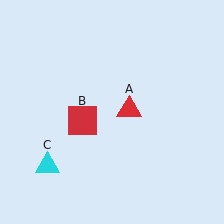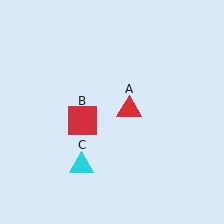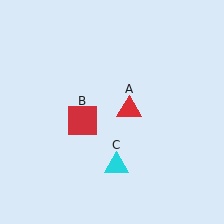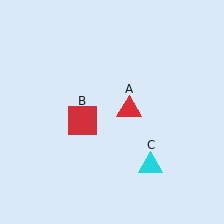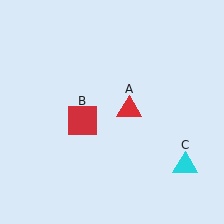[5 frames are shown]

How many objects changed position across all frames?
1 object changed position: cyan triangle (object C).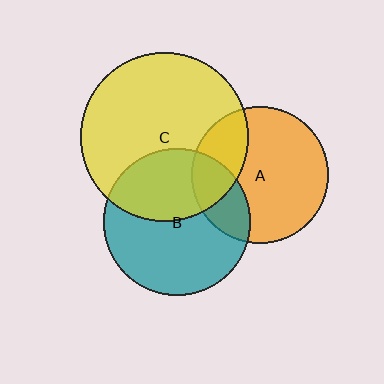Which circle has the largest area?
Circle C (yellow).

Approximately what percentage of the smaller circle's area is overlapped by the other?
Approximately 25%.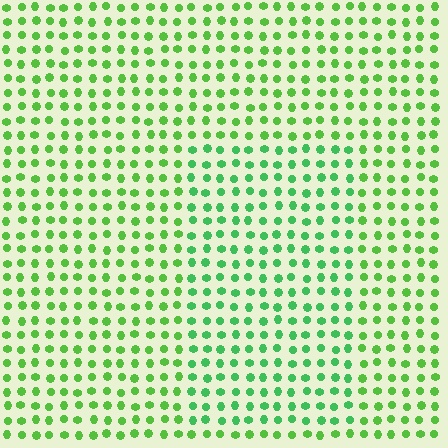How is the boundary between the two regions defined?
The boundary is defined purely by a slight shift in hue (about 24 degrees). Spacing, size, and orientation are identical on both sides.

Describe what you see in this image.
The image is filled with small lime elements in a uniform arrangement. A rectangle-shaped region is visible where the elements are tinted to a slightly different hue, forming a subtle color boundary.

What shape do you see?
I see a rectangle.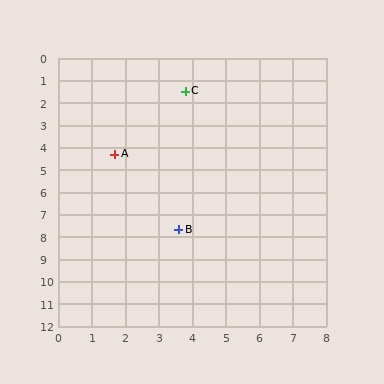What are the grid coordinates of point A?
Point A is at approximately (1.7, 4.3).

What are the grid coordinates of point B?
Point B is at approximately (3.6, 7.7).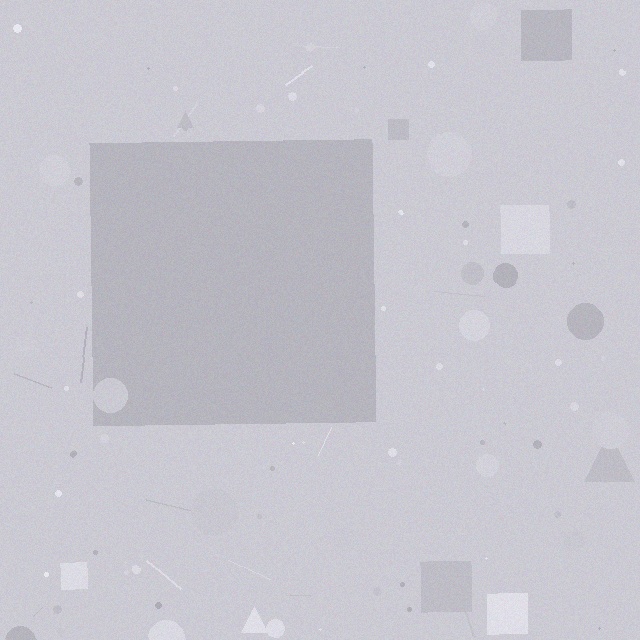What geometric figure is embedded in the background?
A square is embedded in the background.